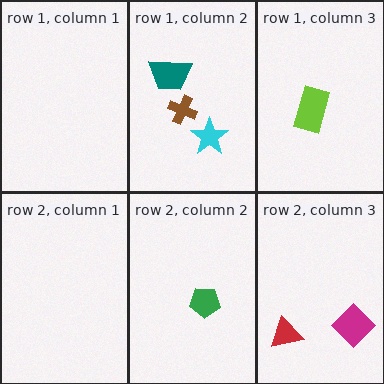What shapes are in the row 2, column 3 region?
The red triangle, the magenta diamond.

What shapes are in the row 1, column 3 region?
The lime rectangle.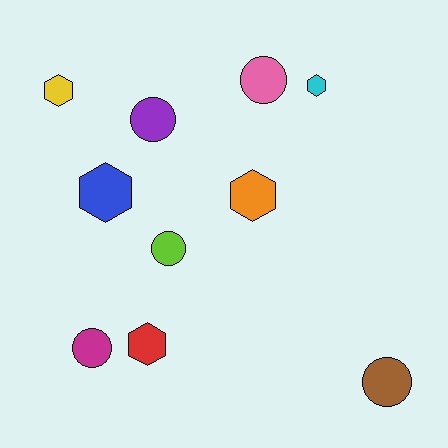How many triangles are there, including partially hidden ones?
There are no triangles.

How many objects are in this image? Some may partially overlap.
There are 10 objects.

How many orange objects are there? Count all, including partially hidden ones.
There is 1 orange object.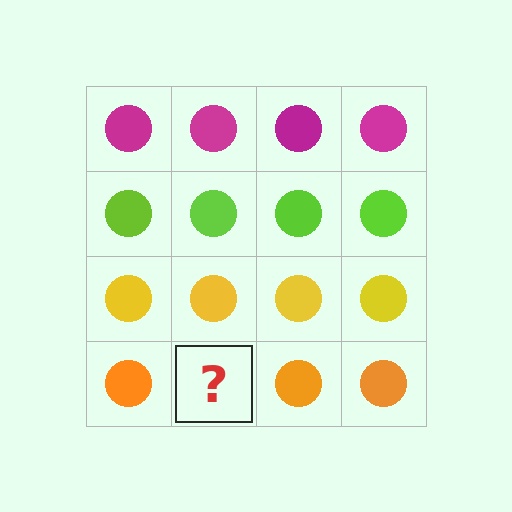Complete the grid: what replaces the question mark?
The question mark should be replaced with an orange circle.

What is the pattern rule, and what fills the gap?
The rule is that each row has a consistent color. The gap should be filled with an orange circle.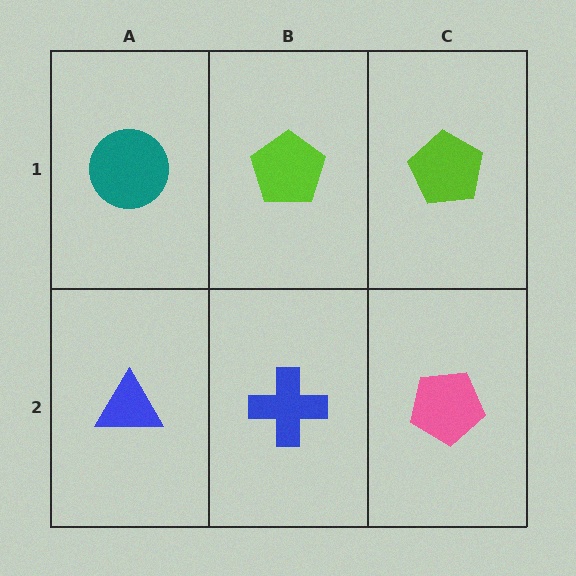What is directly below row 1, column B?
A blue cross.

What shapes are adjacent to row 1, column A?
A blue triangle (row 2, column A), a lime pentagon (row 1, column B).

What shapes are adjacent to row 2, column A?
A teal circle (row 1, column A), a blue cross (row 2, column B).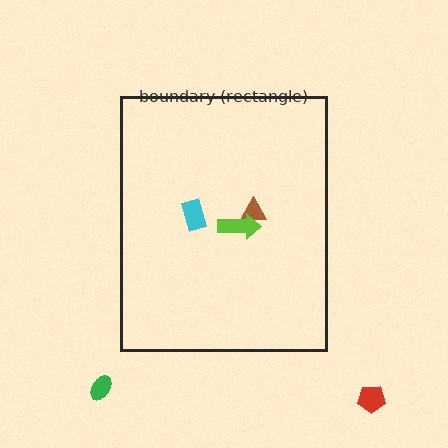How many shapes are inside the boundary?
3 inside, 2 outside.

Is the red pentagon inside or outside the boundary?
Outside.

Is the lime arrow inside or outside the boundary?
Inside.